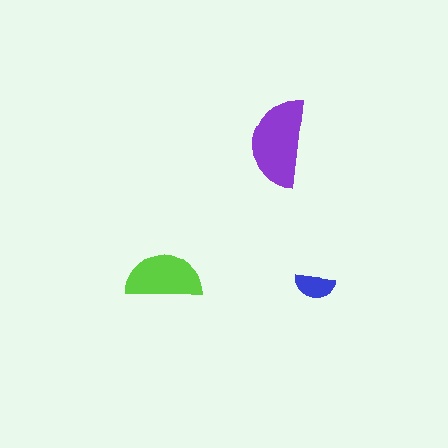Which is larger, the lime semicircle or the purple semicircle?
The purple one.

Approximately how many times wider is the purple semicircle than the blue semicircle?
About 2 times wider.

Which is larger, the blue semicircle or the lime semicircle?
The lime one.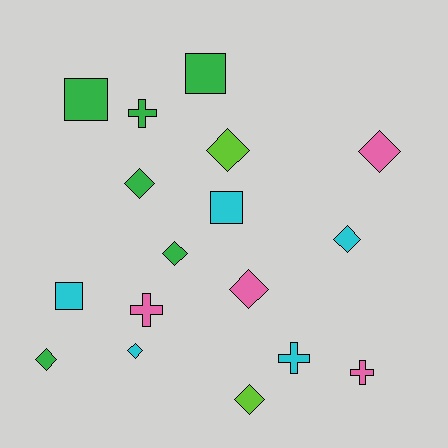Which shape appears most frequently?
Diamond, with 9 objects.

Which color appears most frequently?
Green, with 6 objects.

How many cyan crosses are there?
There is 1 cyan cross.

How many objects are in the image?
There are 17 objects.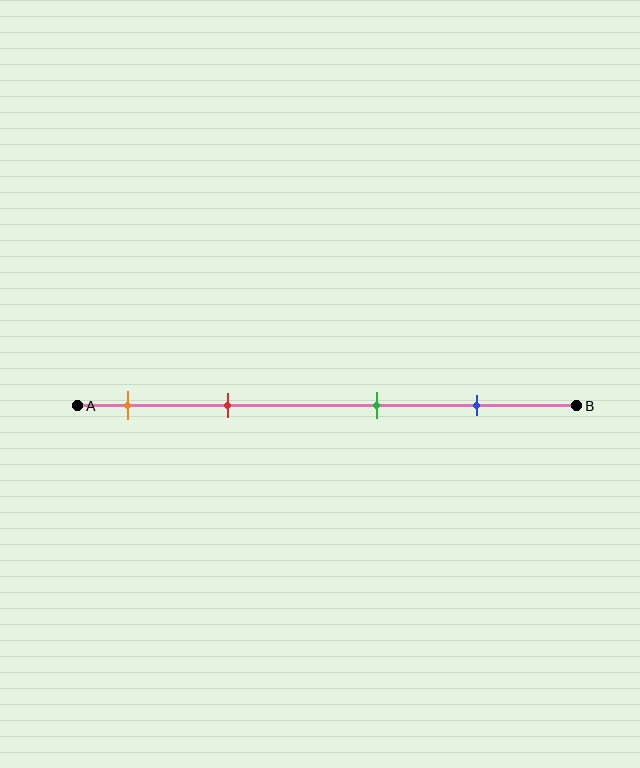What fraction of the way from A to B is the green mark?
The green mark is approximately 60% (0.6) of the way from A to B.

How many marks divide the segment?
There are 4 marks dividing the segment.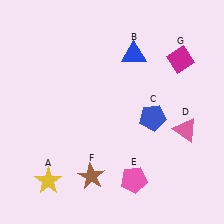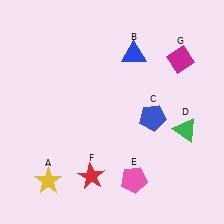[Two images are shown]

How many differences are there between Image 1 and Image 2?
There are 2 differences between the two images.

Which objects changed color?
D changed from pink to green. F changed from brown to red.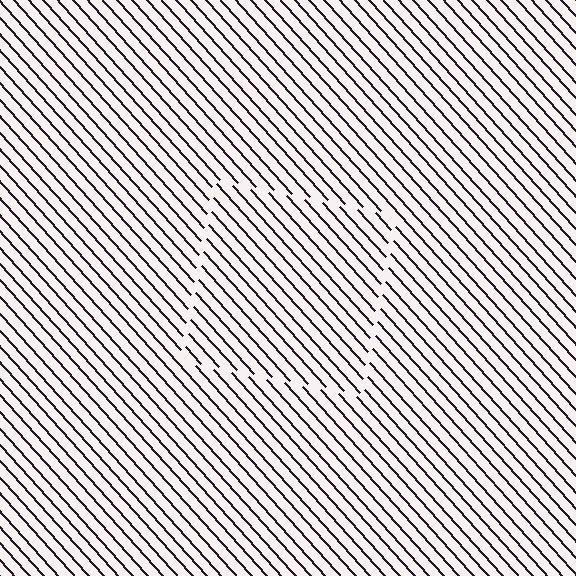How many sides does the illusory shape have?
4 sides — the line-ends trace a square.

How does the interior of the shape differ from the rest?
The interior of the shape contains the same grating, shifted by half a period — the contour is defined by the phase discontinuity where line-ends from the inner and outer gratings abut.